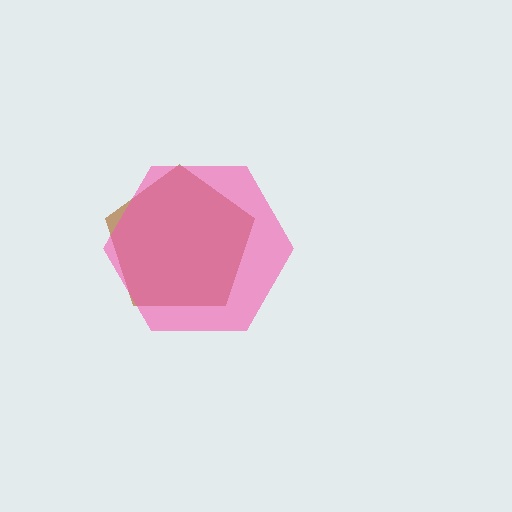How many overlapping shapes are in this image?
There are 2 overlapping shapes in the image.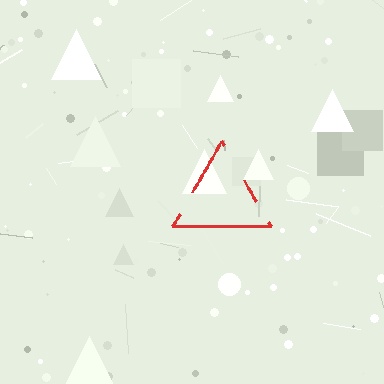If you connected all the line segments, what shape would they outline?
They would outline a triangle.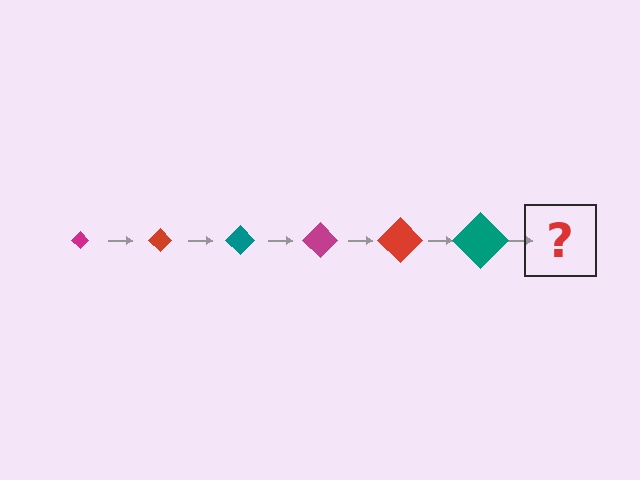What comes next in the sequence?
The next element should be a magenta diamond, larger than the previous one.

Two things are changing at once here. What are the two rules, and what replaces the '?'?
The two rules are that the diamond grows larger each step and the color cycles through magenta, red, and teal. The '?' should be a magenta diamond, larger than the previous one.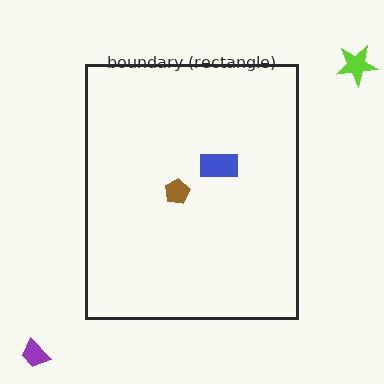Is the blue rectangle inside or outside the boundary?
Inside.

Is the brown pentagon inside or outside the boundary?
Inside.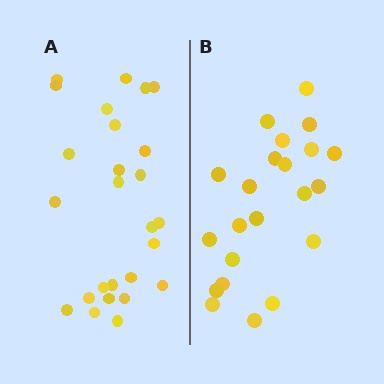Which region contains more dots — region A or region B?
Region A (the left region) has more dots.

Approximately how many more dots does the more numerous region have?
Region A has about 4 more dots than region B.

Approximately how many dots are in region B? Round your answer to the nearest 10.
About 20 dots. (The exact count is 22, which rounds to 20.)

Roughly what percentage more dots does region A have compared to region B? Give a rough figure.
About 20% more.